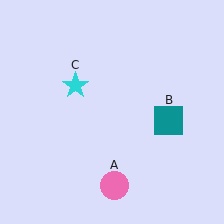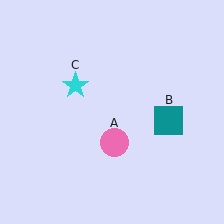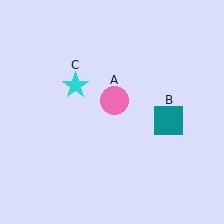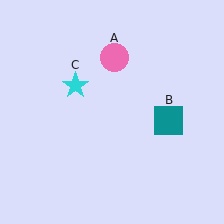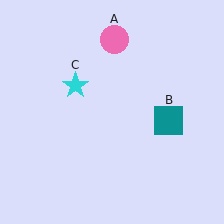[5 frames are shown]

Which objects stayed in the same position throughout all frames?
Teal square (object B) and cyan star (object C) remained stationary.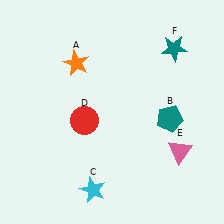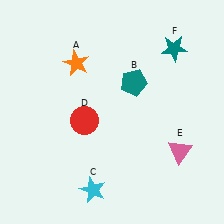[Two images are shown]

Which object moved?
The teal pentagon (B) moved up.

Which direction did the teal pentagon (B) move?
The teal pentagon (B) moved up.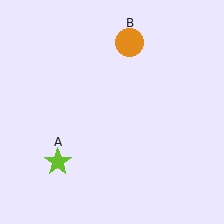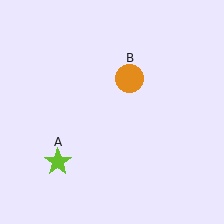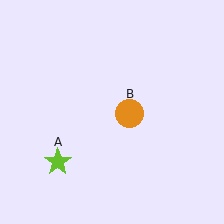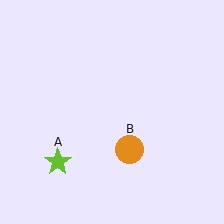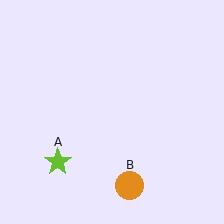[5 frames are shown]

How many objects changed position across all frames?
1 object changed position: orange circle (object B).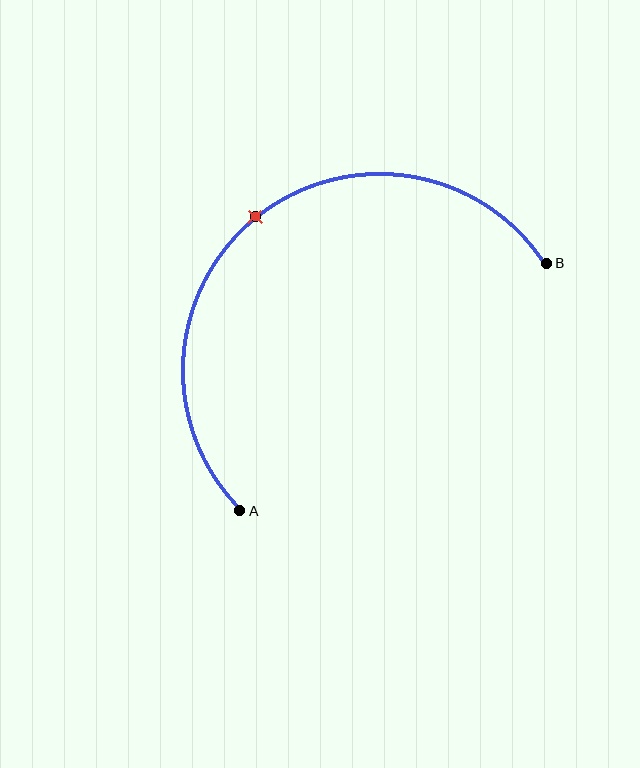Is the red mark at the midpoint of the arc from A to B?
Yes. The red mark lies on the arc at equal arc-length from both A and B — it is the arc midpoint.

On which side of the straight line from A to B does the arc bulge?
The arc bulges above and to the left of the straight line connecting A and B.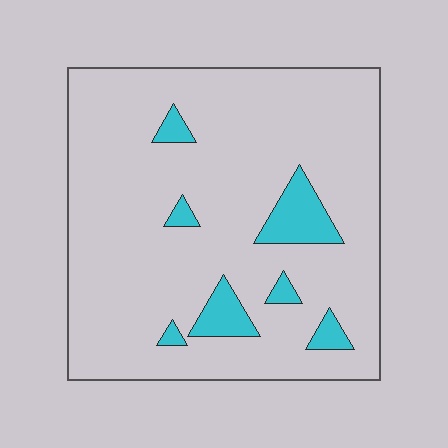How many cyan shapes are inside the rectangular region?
7.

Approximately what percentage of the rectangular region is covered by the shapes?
Approximately 10%.